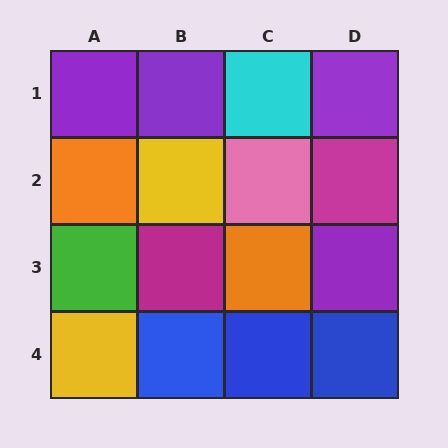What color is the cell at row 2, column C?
Pink.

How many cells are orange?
2 cells are orange.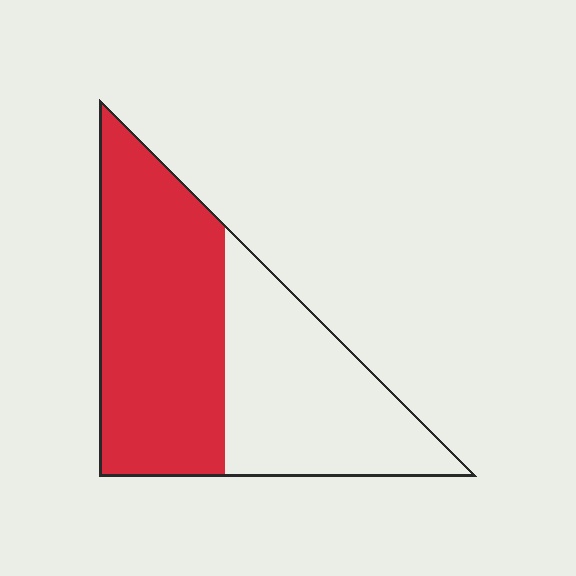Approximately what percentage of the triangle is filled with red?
Approximately 55%.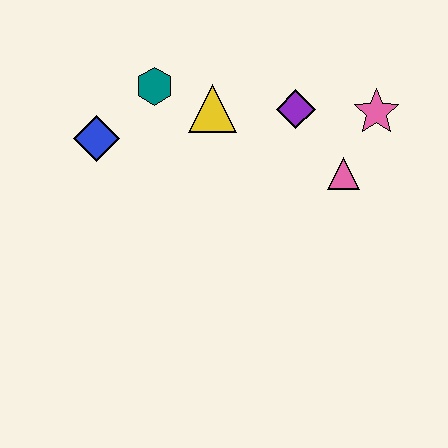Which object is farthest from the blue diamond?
The pink star is farthest from the blue diamond.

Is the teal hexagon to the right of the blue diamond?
Yes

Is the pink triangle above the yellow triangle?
No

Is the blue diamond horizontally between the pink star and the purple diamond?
No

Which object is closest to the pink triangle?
The pink star is closest to the pink triangle.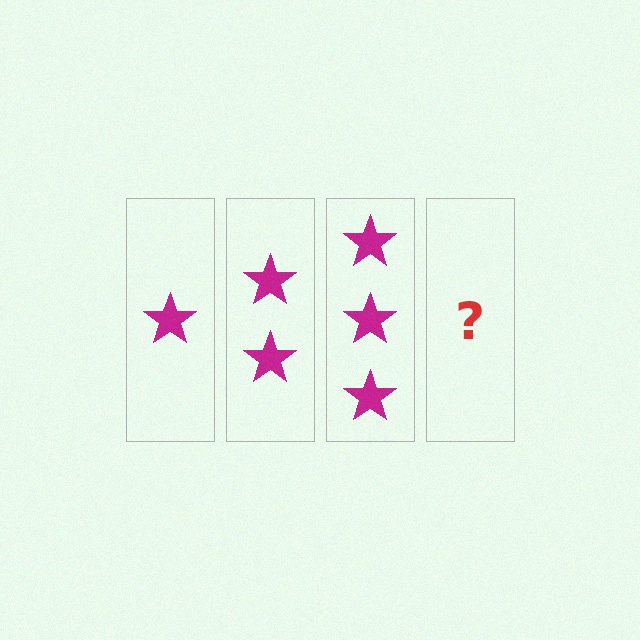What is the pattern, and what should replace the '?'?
The pattern is that each step adds one more star. The '?' should be 4 stars.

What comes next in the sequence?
The next element should be 4 stars.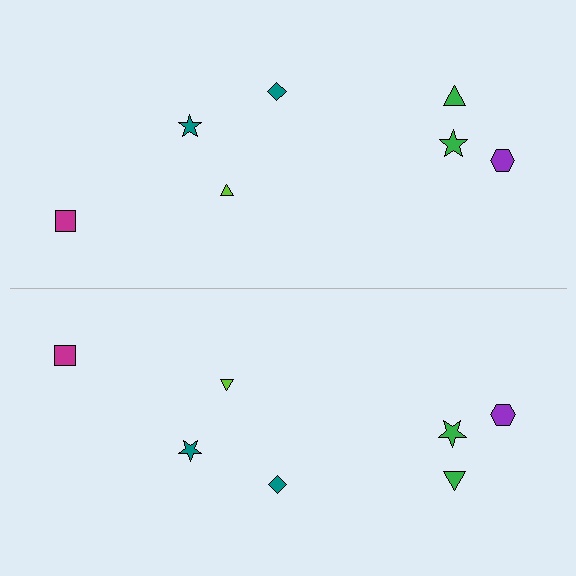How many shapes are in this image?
There are 14 shapes in this image.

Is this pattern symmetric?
Yes, this pattern has bilateral (reflection) symmetry.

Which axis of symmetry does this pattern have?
The pattern has a horizontal axis of symmetry running through the center of the image.